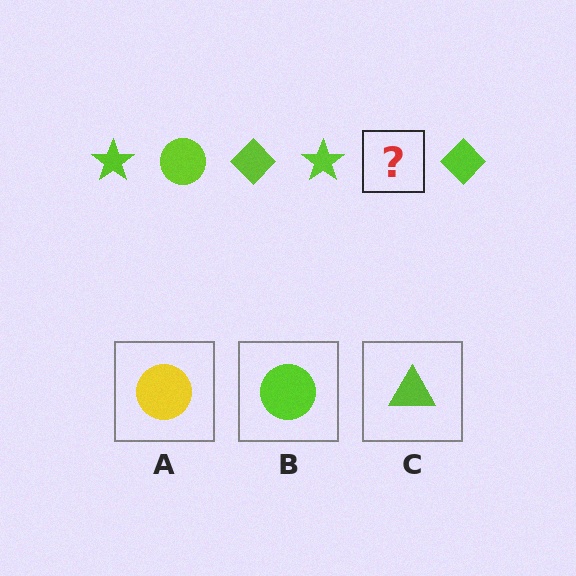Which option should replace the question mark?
Option B.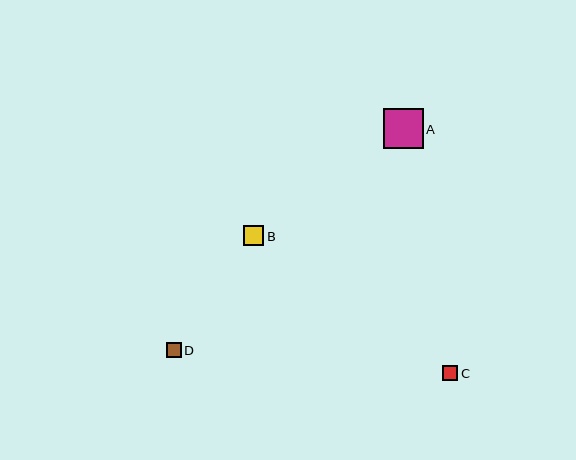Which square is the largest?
Square A is the largest with a size of approximately 40 pixels.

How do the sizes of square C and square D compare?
Square C and square D are approximately the same size.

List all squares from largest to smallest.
From largest to smallest: A, B, C, D.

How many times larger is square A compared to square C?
Square A is approximately 2.6 times the size of square C.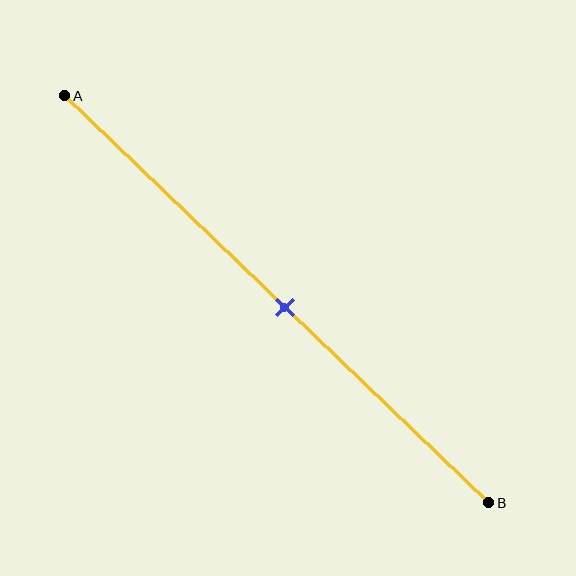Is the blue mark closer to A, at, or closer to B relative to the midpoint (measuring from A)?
The blue mark is approximately at the midpoint of segment AB.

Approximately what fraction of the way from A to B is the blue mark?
The blue mark is approximately 50% of the way from A to B.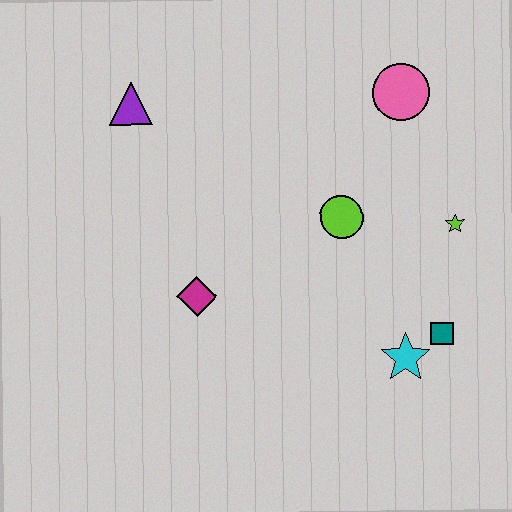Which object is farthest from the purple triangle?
The teal square is farthest from the purple triangle.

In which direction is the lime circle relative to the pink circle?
The lime circle is below the pink circle.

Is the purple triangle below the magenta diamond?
No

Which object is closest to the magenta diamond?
The lime circle is closest to the magenta diamond.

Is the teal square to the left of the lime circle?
No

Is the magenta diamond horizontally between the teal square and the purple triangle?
Yes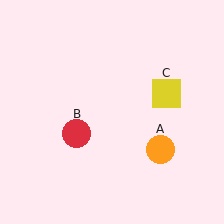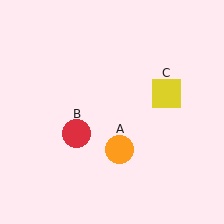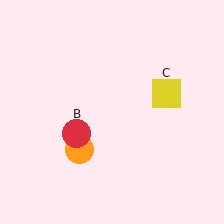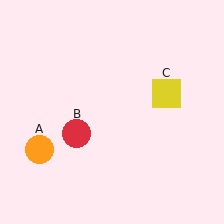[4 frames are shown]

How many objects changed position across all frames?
1 object changed position: orange circle (object A).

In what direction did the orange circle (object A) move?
The orange circle (object A) moved left.